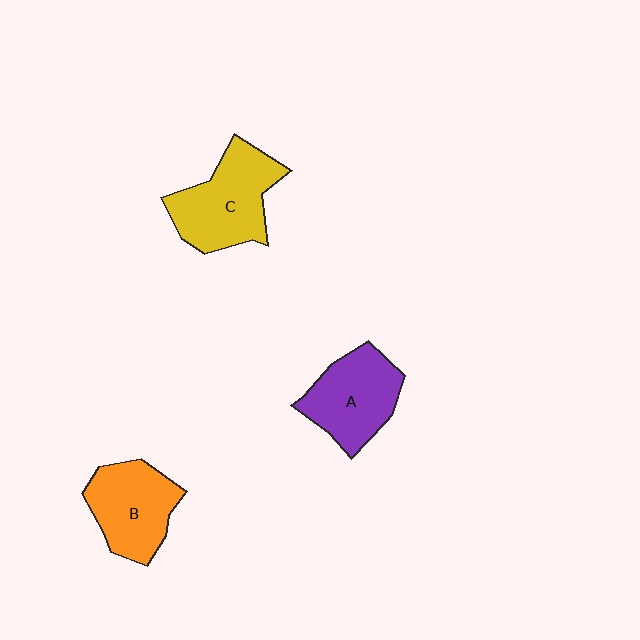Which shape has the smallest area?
Shape B (orange).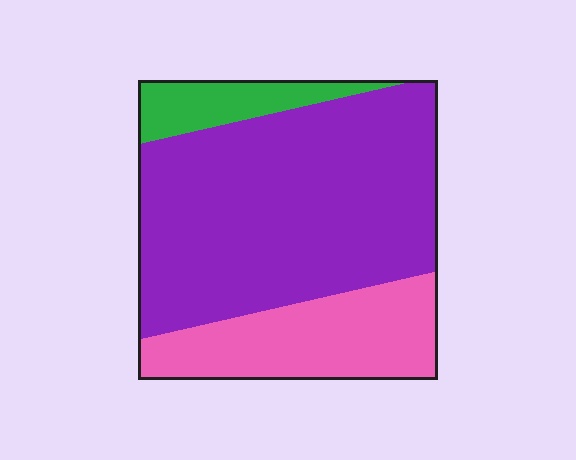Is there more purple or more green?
Purple.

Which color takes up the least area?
Green, at roughly 10%.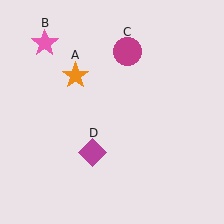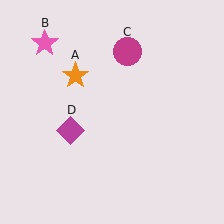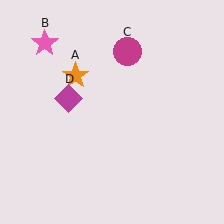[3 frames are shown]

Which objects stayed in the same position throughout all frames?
Orange star (object A) and pink star (object B) and magenta circle (object C) remained stationary.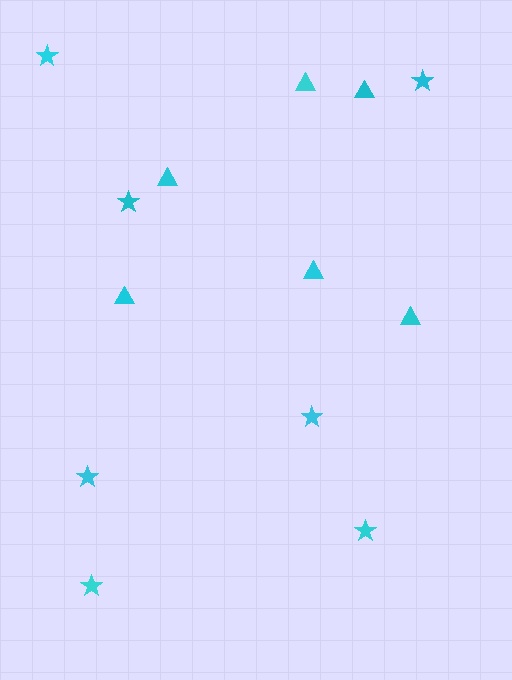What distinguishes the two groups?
There are 2 groups: one group of stars (7) and one group of triangles (6).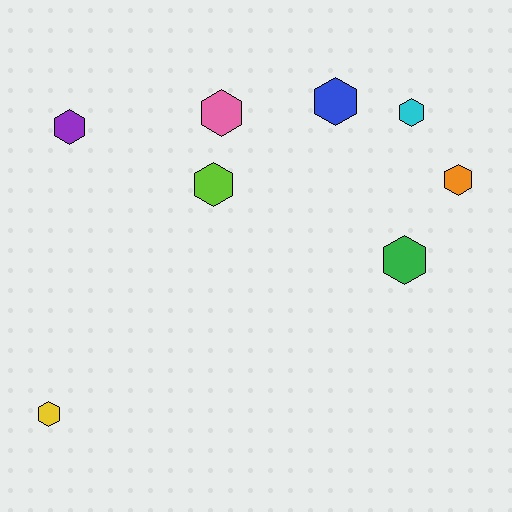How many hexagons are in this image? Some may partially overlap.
There are 8 hexagons.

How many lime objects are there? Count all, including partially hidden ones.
There is 1 lime object.